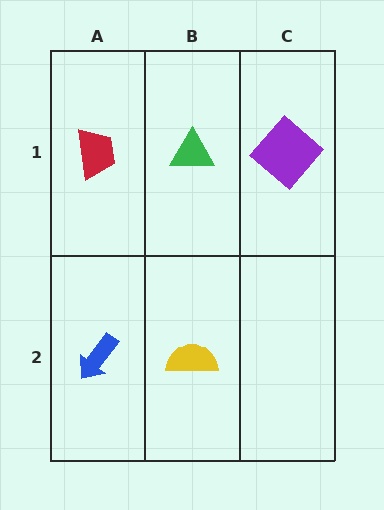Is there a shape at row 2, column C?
No, that cell is empty.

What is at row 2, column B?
A yellow semicircle.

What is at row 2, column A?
A blue arrow.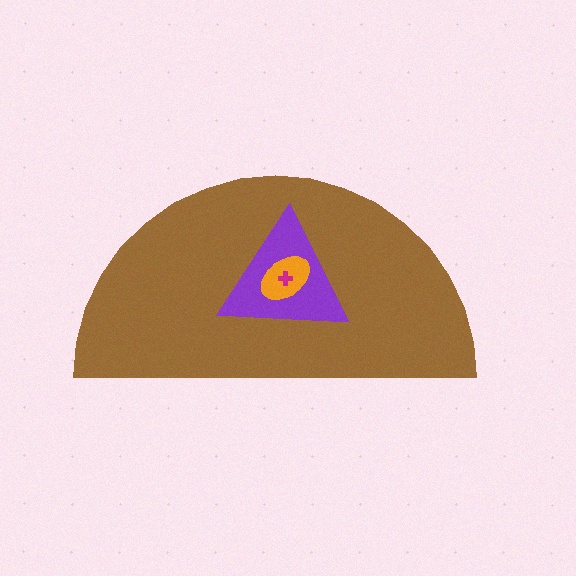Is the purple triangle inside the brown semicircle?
Yes.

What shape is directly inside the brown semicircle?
The purple triangle.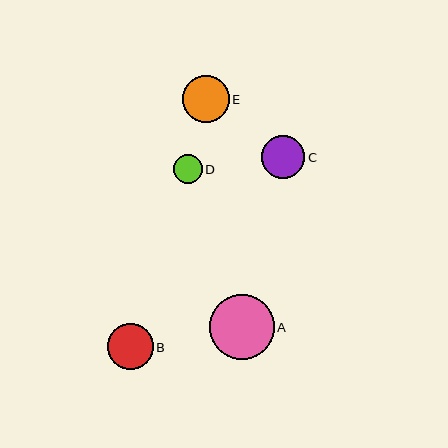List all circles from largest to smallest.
From largest to smallest: A, E, B, C, D.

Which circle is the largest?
Circle A is the largest with a size of approximately 65 pixels.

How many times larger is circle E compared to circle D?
Circle E is approximately 1.6 times the size of circle D.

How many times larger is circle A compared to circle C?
Circle A is approximately 1.5 times the size of circle C.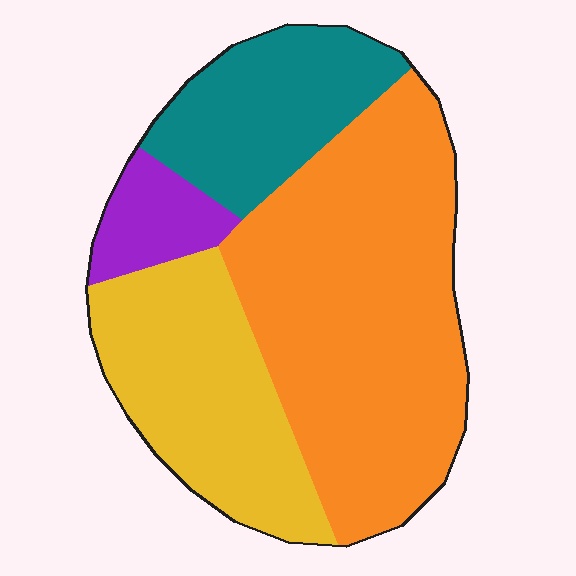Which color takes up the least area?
Purple, at roughly 5%.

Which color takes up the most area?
Orange, at roughly 50%.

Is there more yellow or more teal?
Yellow.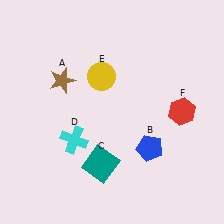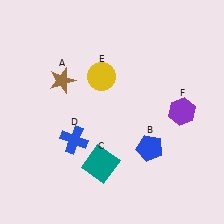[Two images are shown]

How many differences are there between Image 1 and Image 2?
There are 2 differences between the two images.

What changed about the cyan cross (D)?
In Image 1, D is cyan. In Image 2, it changed to blue.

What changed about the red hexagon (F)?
In Image 1, F is red. In Image 2, it changed to purple.